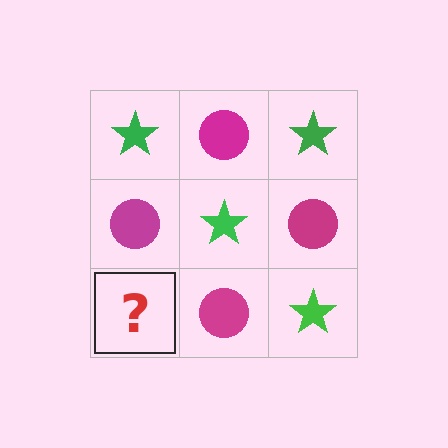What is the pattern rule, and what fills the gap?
The rule is that it alternates green star and magenta circle in a checkerboard pattern. The gap should be filled with a green star.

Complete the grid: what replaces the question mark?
The question mark should be replaced with a green star.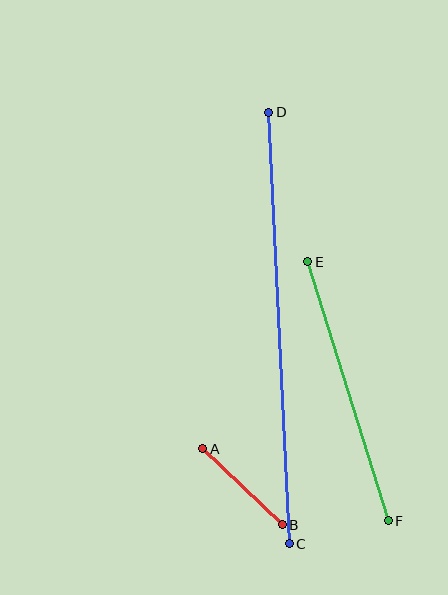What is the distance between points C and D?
The distance is approximately 432 pixels.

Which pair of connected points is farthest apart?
Points C and D are farthest apart.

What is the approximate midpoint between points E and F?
The midpoint is at approximately (348, 391) pixels.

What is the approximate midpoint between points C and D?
The midpoint is at approximately (279, 328) pixels.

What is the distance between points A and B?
The distance is approximately 110 pixels.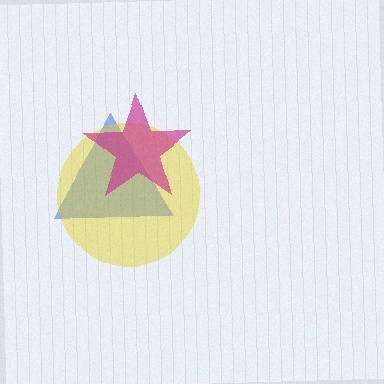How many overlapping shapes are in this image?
There are 3 overlapping shapes in the image.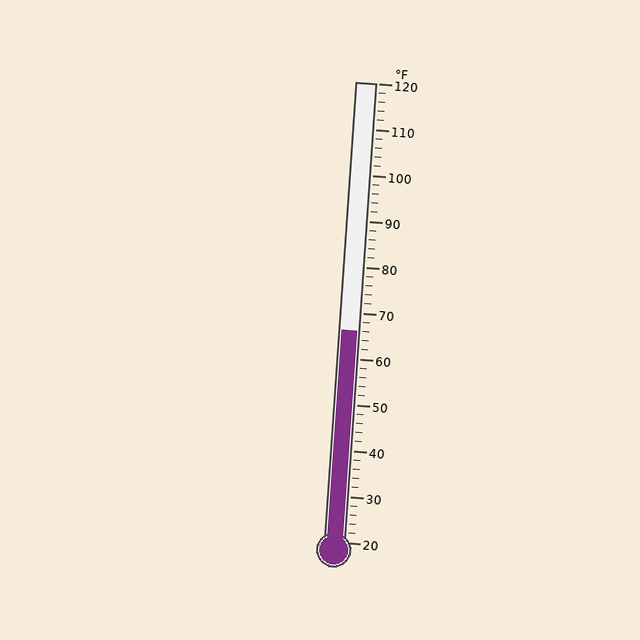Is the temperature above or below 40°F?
The temperature is above 40°F.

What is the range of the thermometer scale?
The thermometer scale ranges from 20°F to 120°F.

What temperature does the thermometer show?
The thermometer shows approximately 66°F.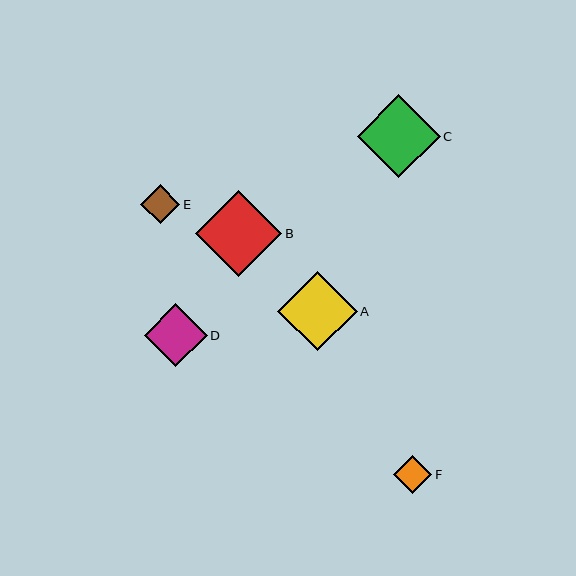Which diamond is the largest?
Diamond B is the largest with a size of approximately 86 pixels.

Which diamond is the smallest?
Diamond F is the smallest with a size of approximately 38 pixels.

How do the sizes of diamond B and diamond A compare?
Diamond B and diamond A are approximately the same size.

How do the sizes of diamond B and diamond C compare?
Diamond B and diamond C are approximately the same size.